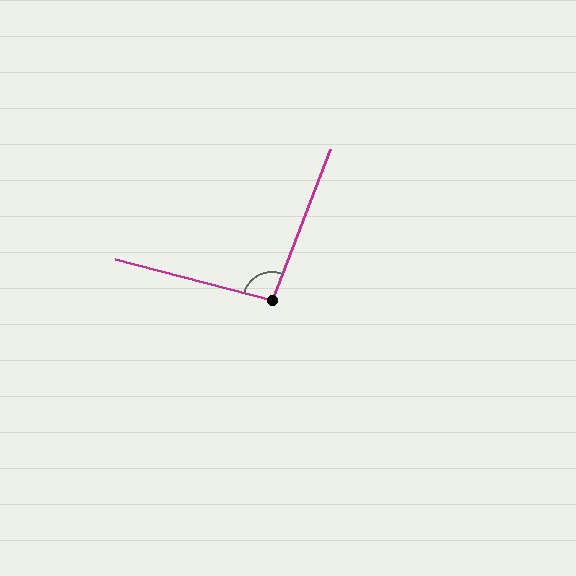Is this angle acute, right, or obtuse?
It is obtuse.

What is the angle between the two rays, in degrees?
Approximately 96 degrees.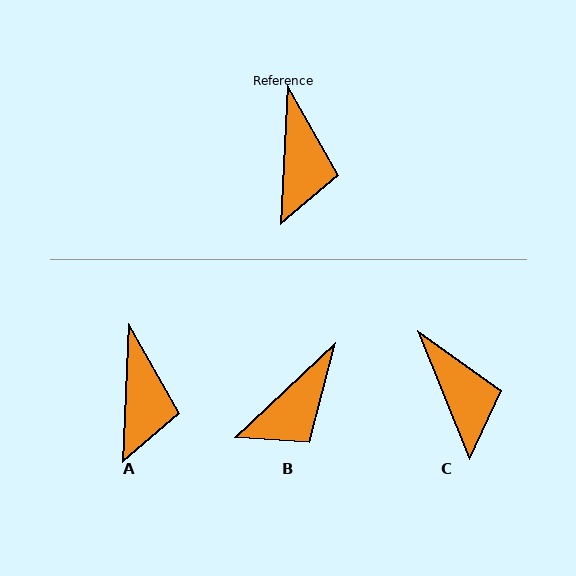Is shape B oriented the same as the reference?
No, it is off by about 44 degrees.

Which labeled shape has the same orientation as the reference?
A.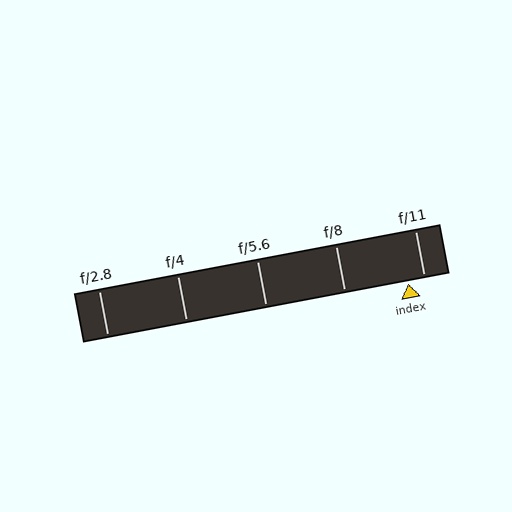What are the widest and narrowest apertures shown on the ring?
The widest aperture shown is f/2.8 and the narrowest is f/11.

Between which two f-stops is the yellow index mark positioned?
The index mark is between f/8 and f/11.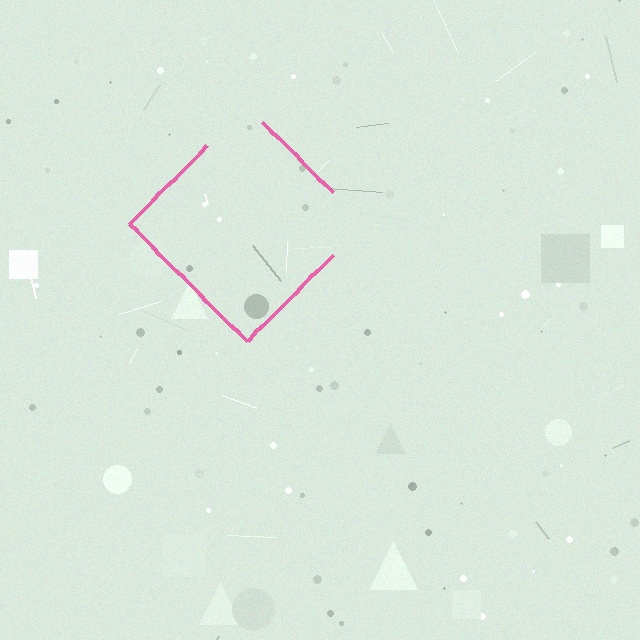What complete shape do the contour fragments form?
The contour fragments form a diamond.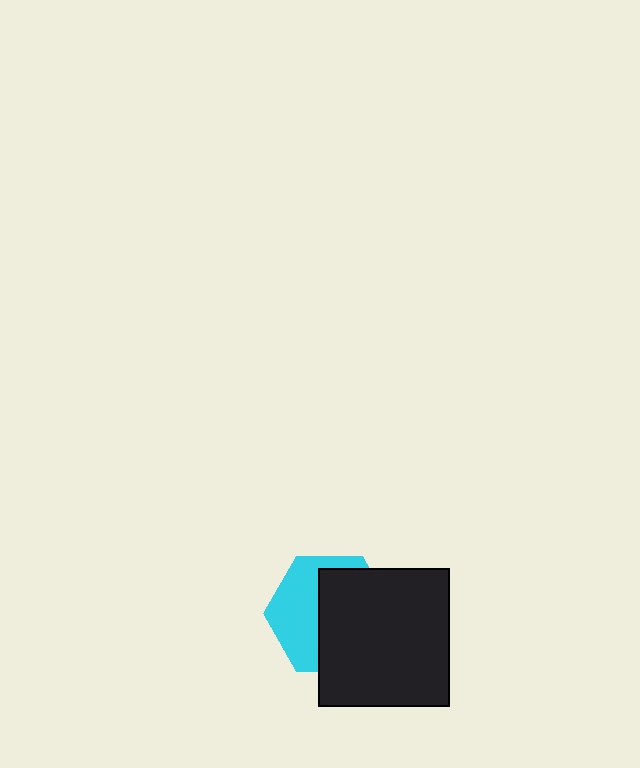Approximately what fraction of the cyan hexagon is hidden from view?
Roughly 57% of the cyan hexagon is hidden behind the black rectangle.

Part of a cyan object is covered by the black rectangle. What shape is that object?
It is a hexagon.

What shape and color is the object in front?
The object in front is a black rectangle.